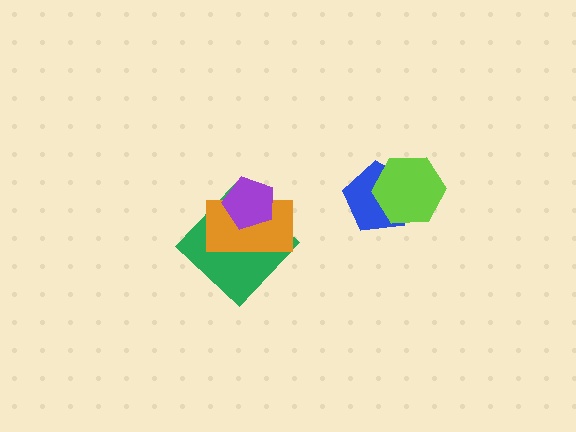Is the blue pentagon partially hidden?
Yes, it is partially covered by another shape.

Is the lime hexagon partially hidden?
No, no other shape covers it.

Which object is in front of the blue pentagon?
The lime hexagon is in front of the blue pentagon.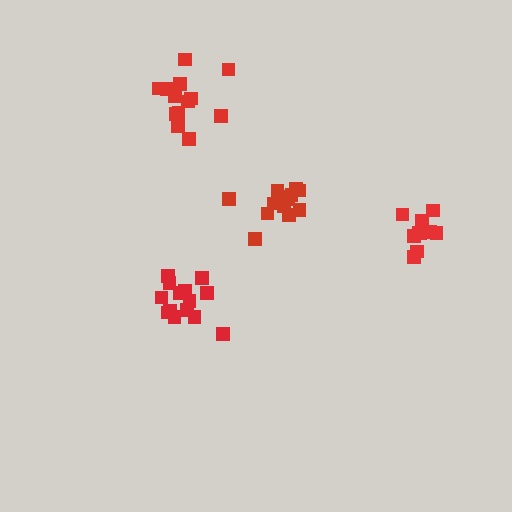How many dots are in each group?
Group 1: 10 dots, Group 2: 13 dots, Group 3: 15 dots, Group 4: 13 dots (51 total).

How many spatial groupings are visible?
There are 4 spatial groupings.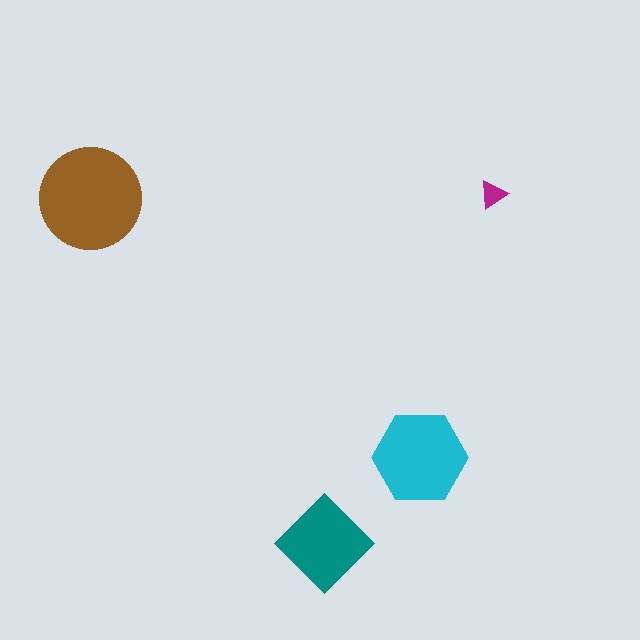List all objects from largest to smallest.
The brown circle, the cyan hexagon, the teal diamond, the magenta triangle.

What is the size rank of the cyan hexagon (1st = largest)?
2nd.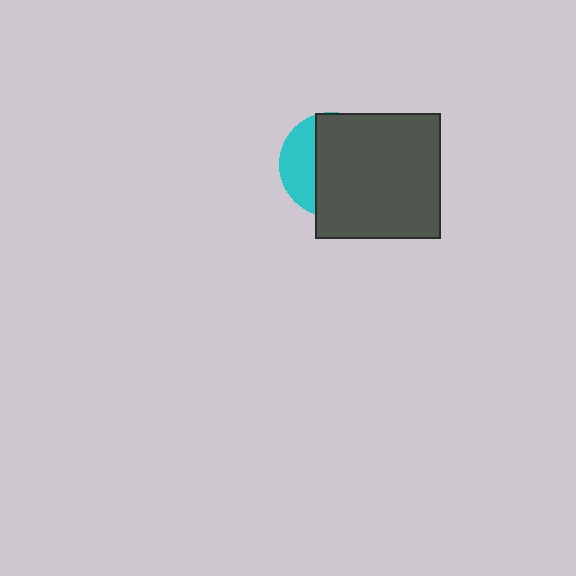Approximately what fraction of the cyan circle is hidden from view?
Roughly 69% of the cyan circle is hidden behind the dark gray square.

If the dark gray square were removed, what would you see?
You would see the complete cyan circle.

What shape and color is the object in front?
The object in front is a dark gray square.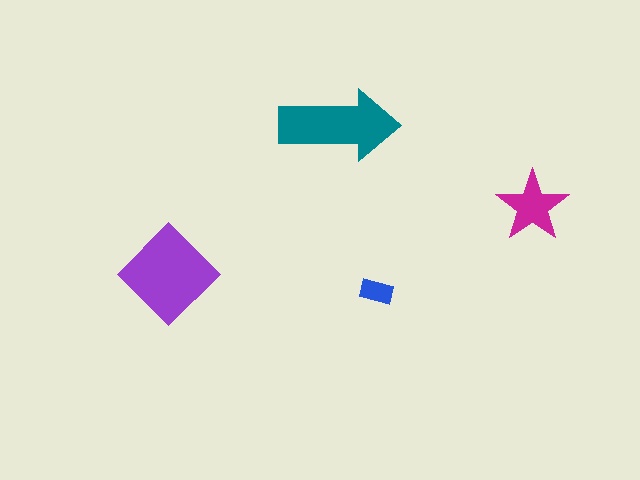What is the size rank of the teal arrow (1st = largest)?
2nd.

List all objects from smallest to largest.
The blue rectangle, the magenta star, the teal arrow, the purple diamond.